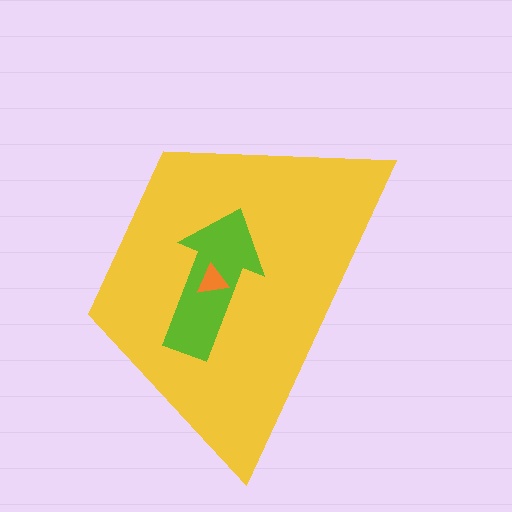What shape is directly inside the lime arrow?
The orange triangle.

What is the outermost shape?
The yellow trapezoid.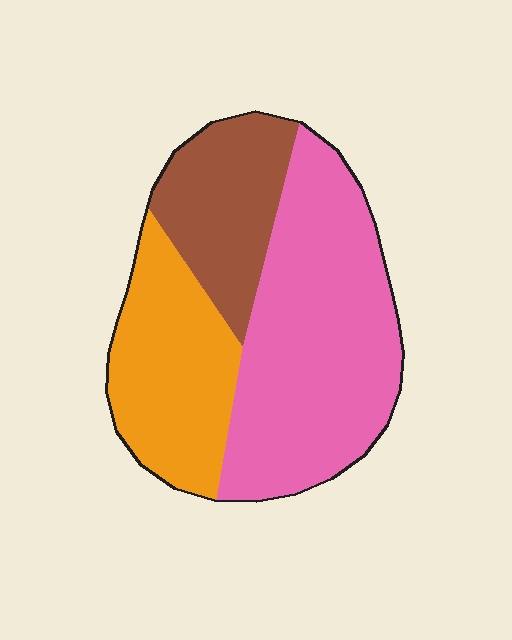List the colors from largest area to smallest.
From largest to smallest: pink, orange, brown.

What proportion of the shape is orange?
Orange covers about 30% of the shape.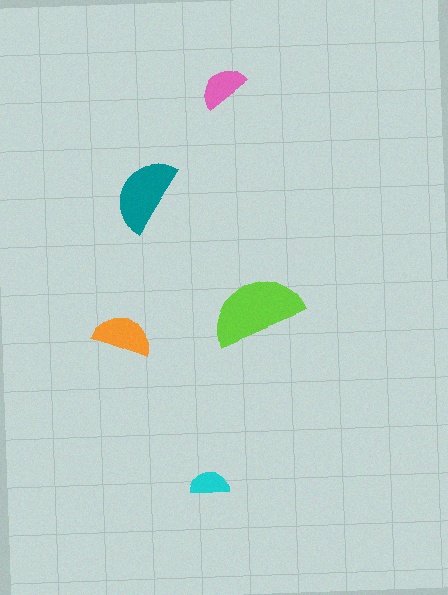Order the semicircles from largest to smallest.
the lime one, the teal one, the orange one, the pink one, the cyan one.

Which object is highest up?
The pink semicircle is topmost.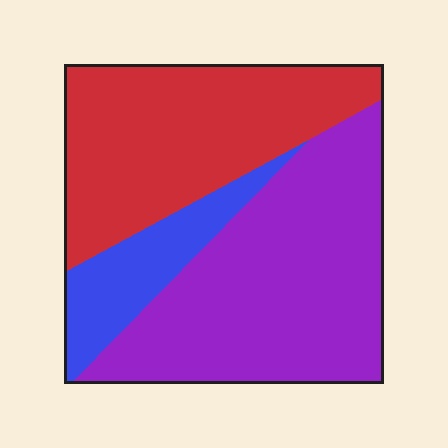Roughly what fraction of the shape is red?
Red covers around 40% of the shape.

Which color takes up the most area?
Purple, at roughly 50%.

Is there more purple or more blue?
Purple.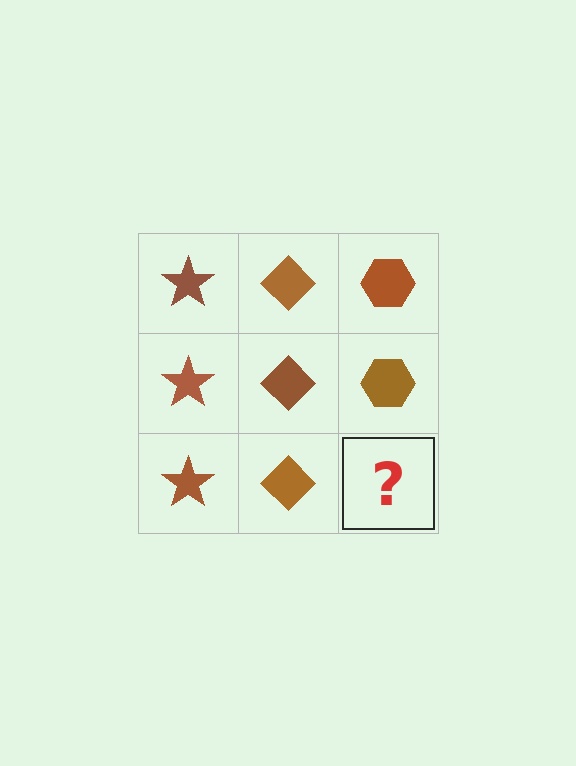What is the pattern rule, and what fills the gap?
The rule is that each column has a consistent shape. The gap should be filled with a brown hexagon.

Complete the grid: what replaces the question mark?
The question mark should be replaced with a brown hexagon.